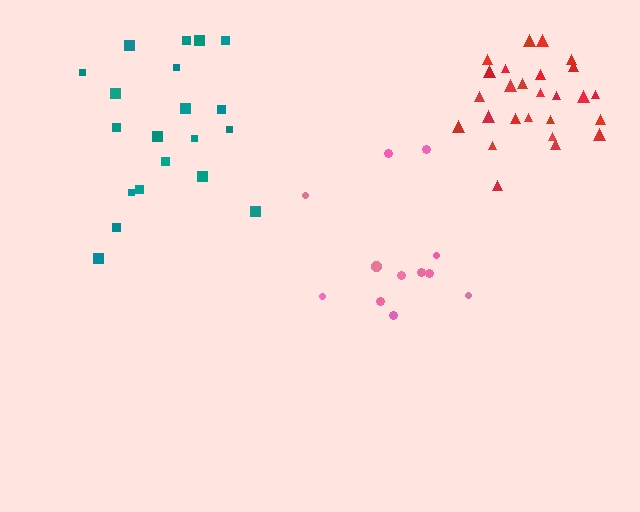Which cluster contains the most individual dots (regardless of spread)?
Red (26).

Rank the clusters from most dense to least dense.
red, teal, pink.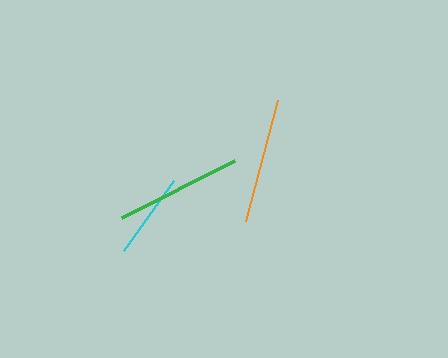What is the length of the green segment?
The green segment is approximately 126 pixels long.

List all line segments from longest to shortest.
From longest to shortest: green, orange, cyan.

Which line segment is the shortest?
The cyan line is the shortest at approximately 86 pixels.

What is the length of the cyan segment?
The cyan segment is approximately 86 pixels long.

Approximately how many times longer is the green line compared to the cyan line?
The green line is approximately 1.5 times the length of the cyan line.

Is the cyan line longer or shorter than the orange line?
The orange line is longer than the cyan line.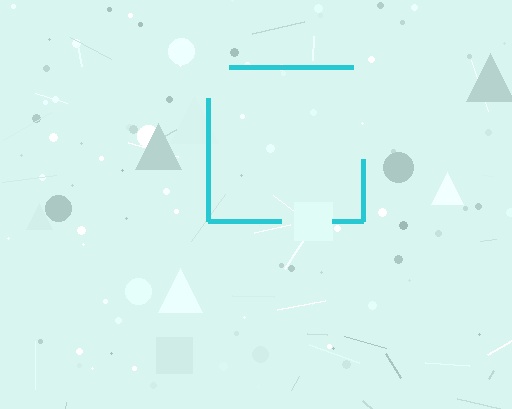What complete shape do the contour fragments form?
The contour fragments form a square.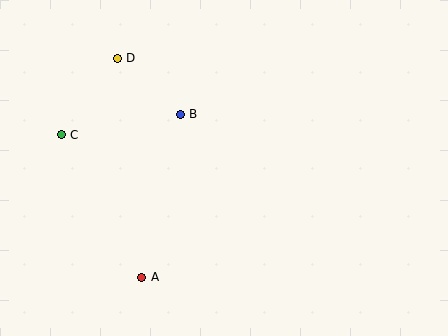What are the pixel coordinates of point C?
Point C is at (61, 135).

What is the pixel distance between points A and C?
The distance between A and C is 164 pixels.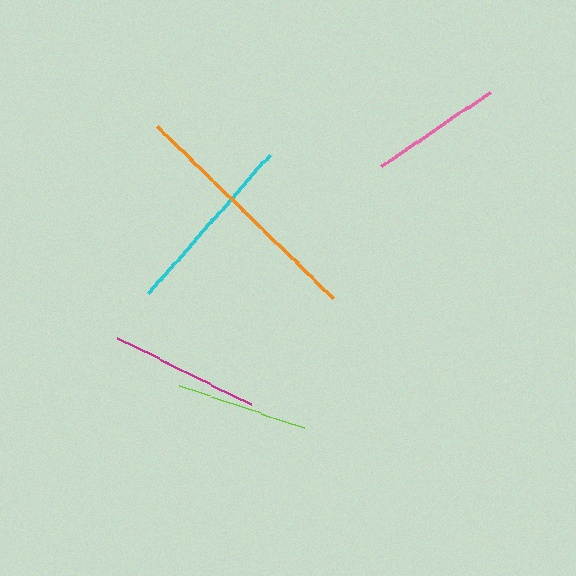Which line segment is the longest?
The orange line is the longest at approximately 246 pixels.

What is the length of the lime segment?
The lime segment is approximately 132 pixels long.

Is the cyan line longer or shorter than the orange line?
The orange line is longer than the cyan line.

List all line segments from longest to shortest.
From longest to shortest: orange, cyan, magenta, lime, pink.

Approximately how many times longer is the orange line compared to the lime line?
The orange line is approximately 1.9 times the length of the lime line.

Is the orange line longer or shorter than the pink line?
The orange line is longer than the pink line.